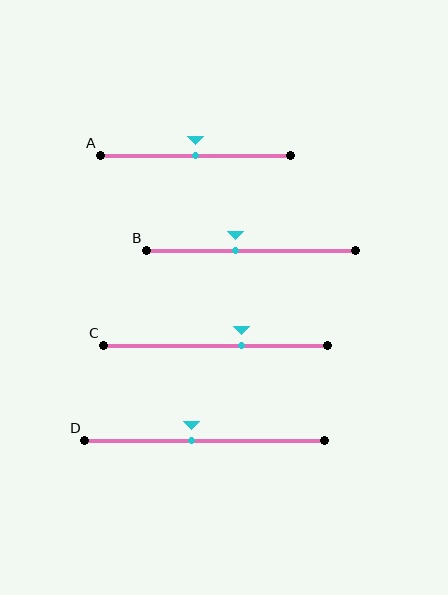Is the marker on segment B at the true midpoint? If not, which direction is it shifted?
No, the marker on segment B is shifted to the left by about 8% of the segment length.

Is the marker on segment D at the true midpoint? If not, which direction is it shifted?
No, the marker on segment D is shifted to the left by about 6% of the segment length.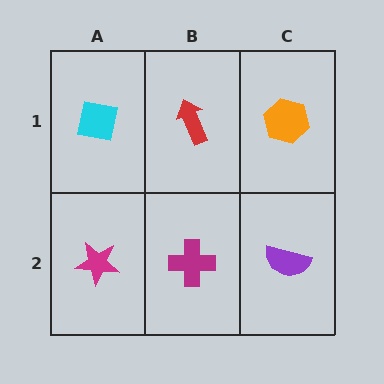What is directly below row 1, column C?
A purple semicircle.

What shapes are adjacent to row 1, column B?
A magenta cross (row 2, column B), a cyan square (row 1, column A), an orange hexagon (row 1, column C).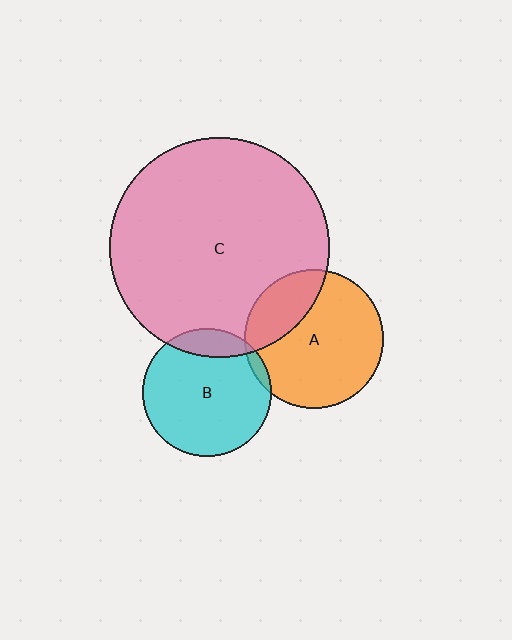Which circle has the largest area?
Circle C (pink).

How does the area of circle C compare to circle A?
Approximately 2.5 times.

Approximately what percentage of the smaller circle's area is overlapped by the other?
Approximately 15%.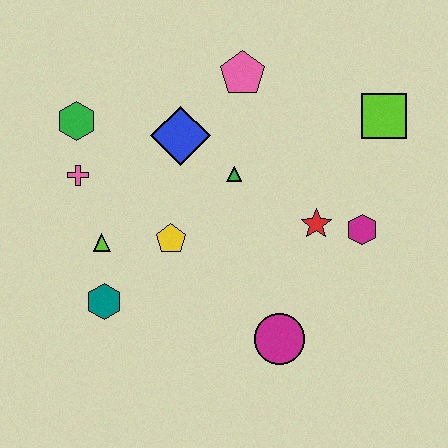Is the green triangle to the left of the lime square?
Yes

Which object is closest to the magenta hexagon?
The red star is closest to the magenta hexagon.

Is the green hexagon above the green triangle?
Yes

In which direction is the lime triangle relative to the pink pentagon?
The lime triangle is below the pink pentagon.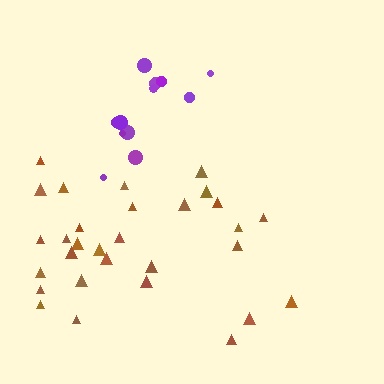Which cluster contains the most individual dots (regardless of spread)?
Brown (30).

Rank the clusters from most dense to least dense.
purple, brown.